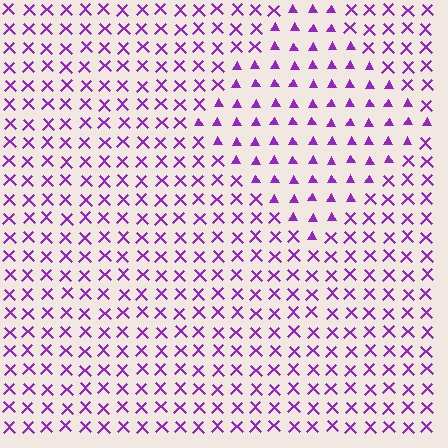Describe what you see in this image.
The image is filled with small purple elements arranged in a uniform grid. A diamond-shaped region contains triangles, while the surrounding area contains X marks. The boundary is defined purely by the change in element shape.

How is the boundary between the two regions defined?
The boundary is defined by a change in element shape: triangles inside vs. X marks outside. All elements share the same color and spacing.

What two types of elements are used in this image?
The image uses triangles inside the diamond region and X marks outside it.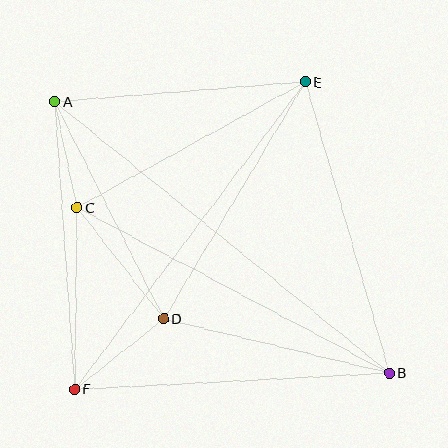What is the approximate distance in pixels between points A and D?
The distance between A and D is approximately 243 pixels.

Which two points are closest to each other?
Points A and C are closest to each other.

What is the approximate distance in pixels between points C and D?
The distance between C and D is approximately 141 pixels.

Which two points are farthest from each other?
Points A and B are farthest from each other.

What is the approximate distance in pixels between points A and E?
The distance between A and E is approximately 251 pixels.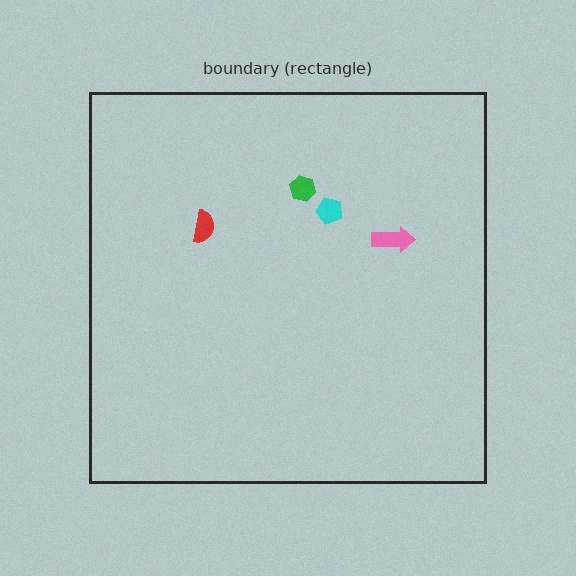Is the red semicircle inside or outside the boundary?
Inside.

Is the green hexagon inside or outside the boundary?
Inside.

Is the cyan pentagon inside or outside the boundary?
Inside.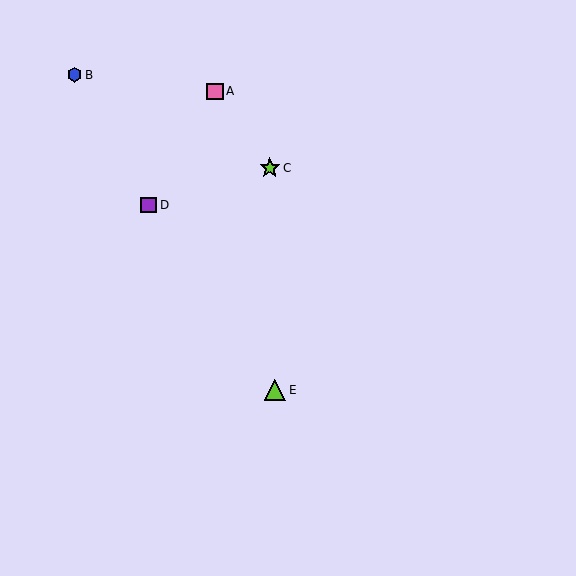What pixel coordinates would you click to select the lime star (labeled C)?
Click at (270, 168) to select the lime star C.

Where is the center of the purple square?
The center of the purple square is at (149, 205).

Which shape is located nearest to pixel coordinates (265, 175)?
The lime star (labeled C) at (270, 168) is nearest to that location.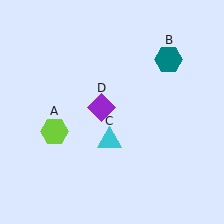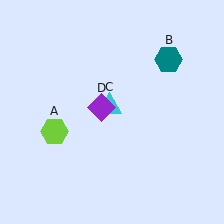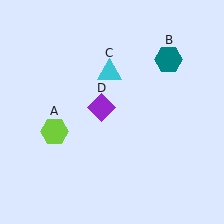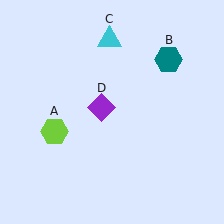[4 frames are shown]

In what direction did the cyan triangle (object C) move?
The cyan triangle (object C) moved up.